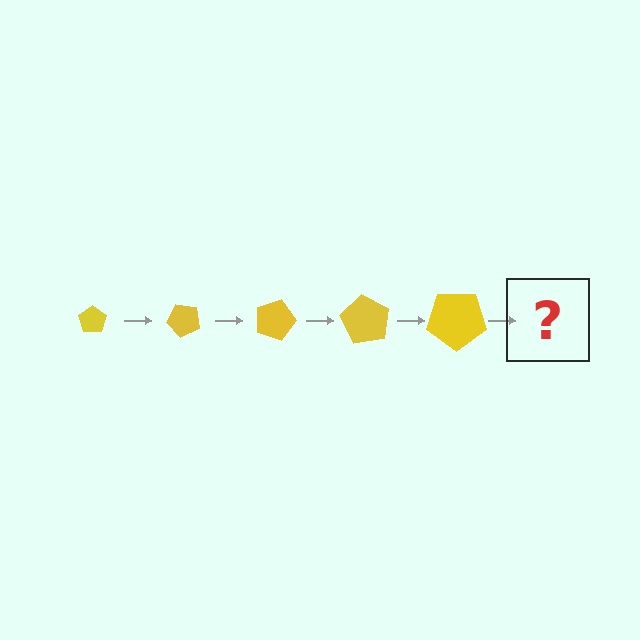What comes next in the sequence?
The next element should be a pentagon, larger than the previous one and rotated 225 degrees from the start.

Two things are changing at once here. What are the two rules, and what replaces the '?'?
The two rules are that the pentagon grows larger each step and it rotates 45 degrees each step. The '?' should be a pentagon, larger than the previous one and rotated 225 degrees from the start.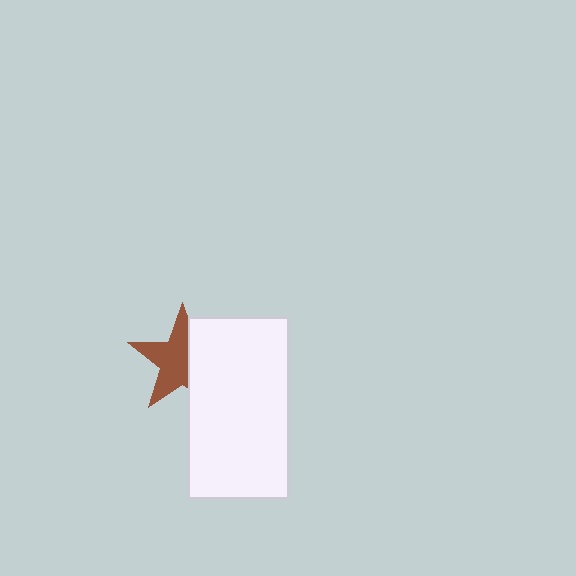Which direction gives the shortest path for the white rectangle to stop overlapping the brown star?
Moving right gives the shortest separation.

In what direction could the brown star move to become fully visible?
The brown star could move left. That would shift it out from behind the white rectangle entirely.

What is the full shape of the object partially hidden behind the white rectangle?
The partially hidden object is a brown star.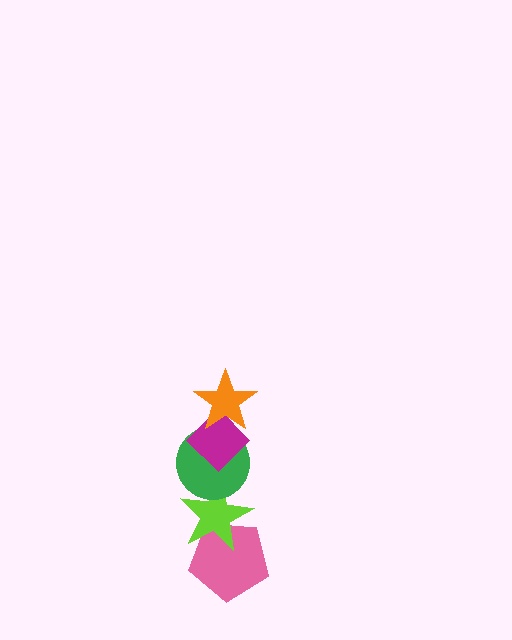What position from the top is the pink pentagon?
The pink pentagon is 5th from the top.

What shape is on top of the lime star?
The green circle is on top of the lime star.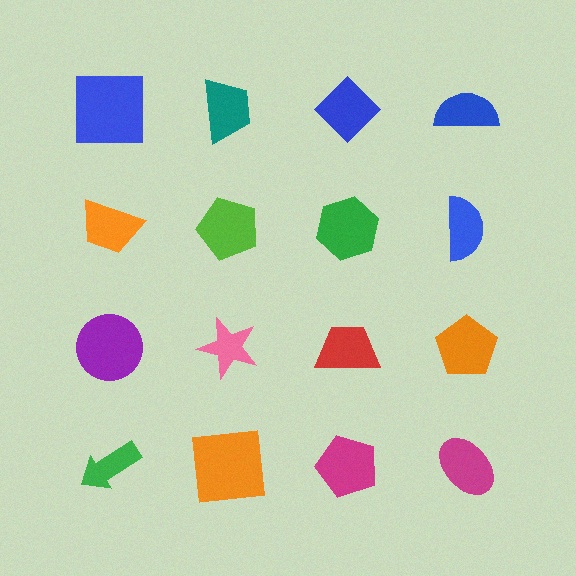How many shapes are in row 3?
4 shapes.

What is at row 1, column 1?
A blue square.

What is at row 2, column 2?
A lime pentagon.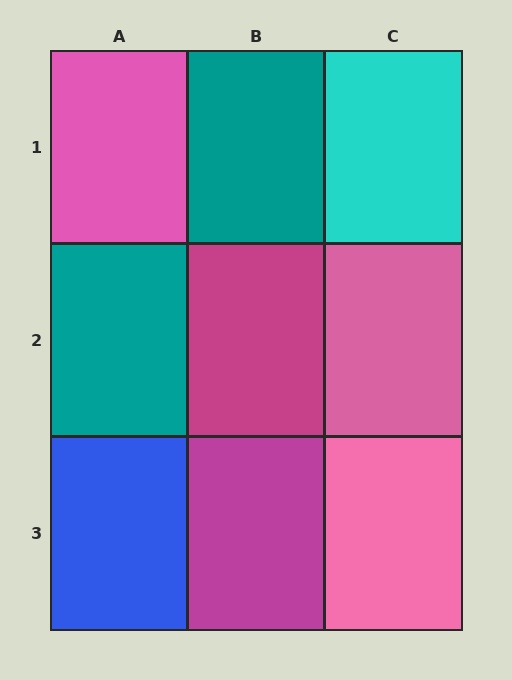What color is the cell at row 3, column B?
Magenta.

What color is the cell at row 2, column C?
Pink.